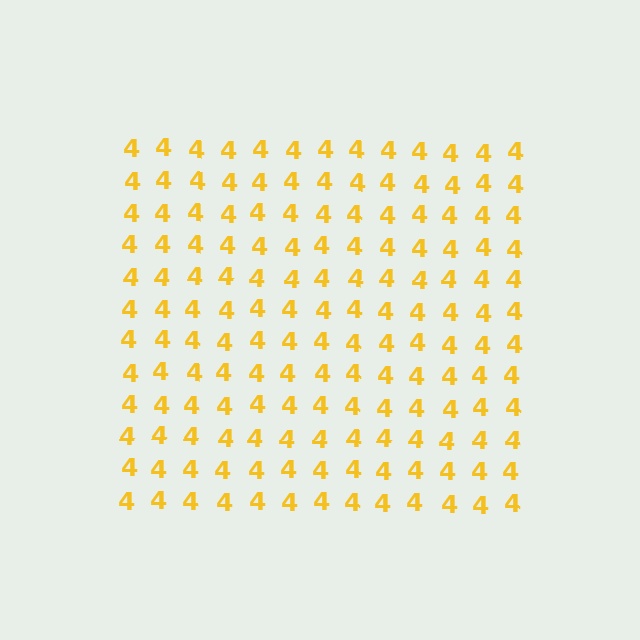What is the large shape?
The large shape is a square.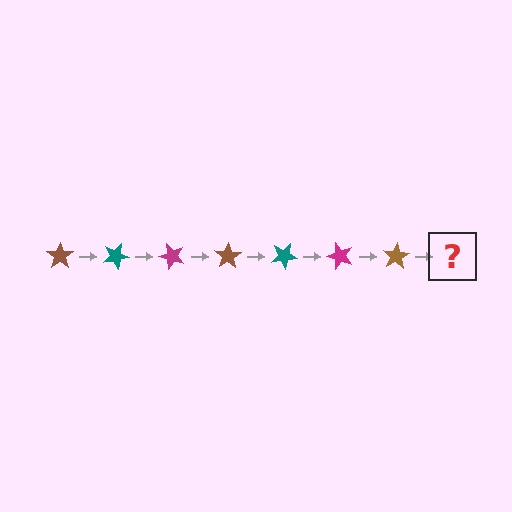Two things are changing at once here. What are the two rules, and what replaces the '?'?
The two rules are that it rotates 25 degrees each step and the color cycles through brown, teal, and magenta. The '?' should be a teal star, rotated 175 degrees from the start.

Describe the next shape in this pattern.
It should be a teal star, rotated 175 degrees from the start.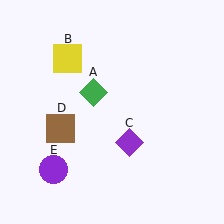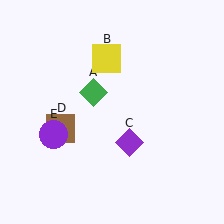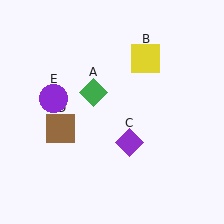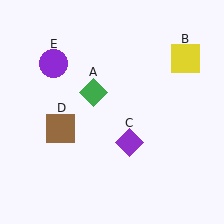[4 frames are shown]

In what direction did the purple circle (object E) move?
The purple circle (object E) moved up.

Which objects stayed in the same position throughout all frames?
Green diamond (object A) and purple diamond (object C) and brown square (object D) remained stationary.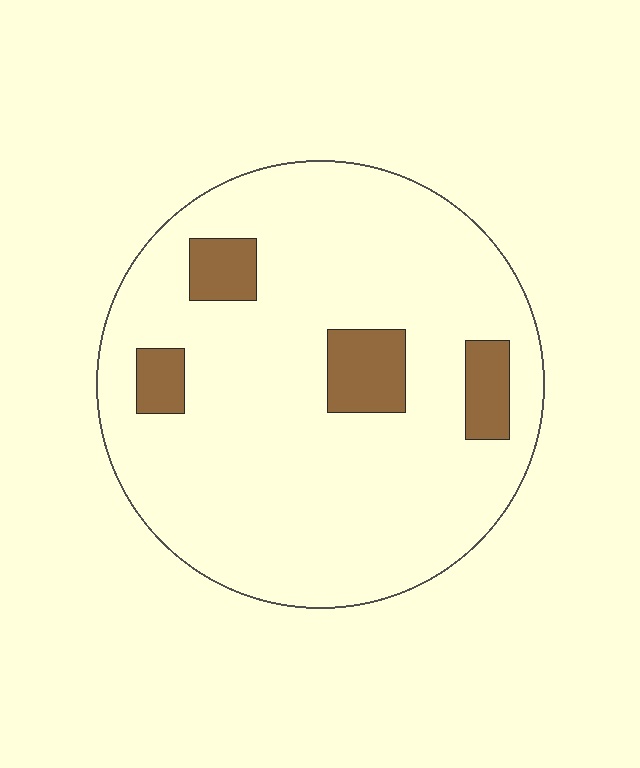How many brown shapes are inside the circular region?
4.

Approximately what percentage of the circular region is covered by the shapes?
Approximately 10%.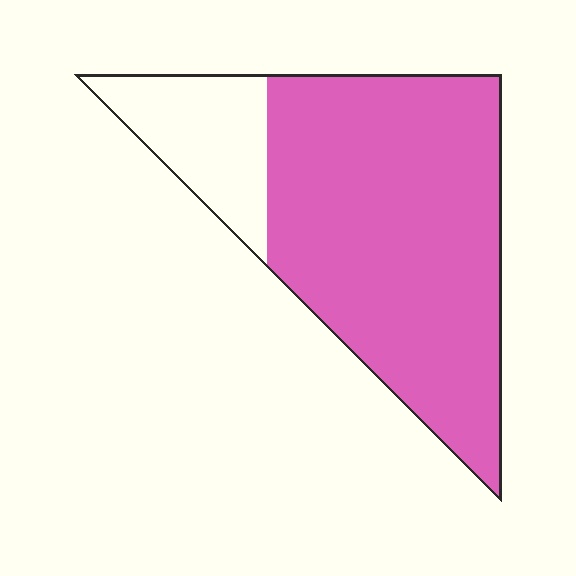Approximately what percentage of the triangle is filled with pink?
Approximately 80%.